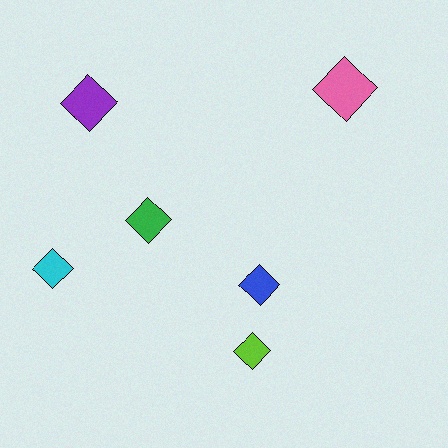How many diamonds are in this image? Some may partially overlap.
There are 6 diamonds.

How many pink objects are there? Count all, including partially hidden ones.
There is 1 pink object.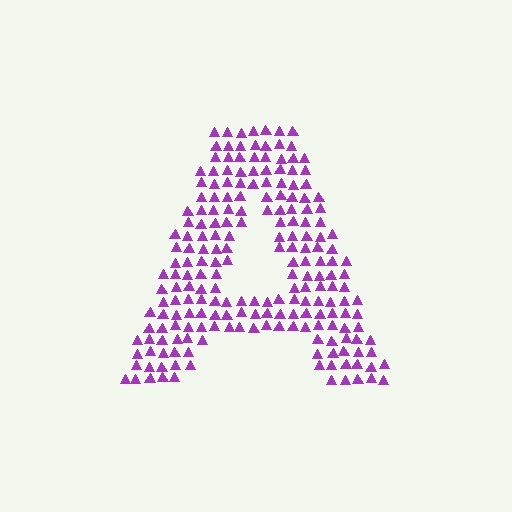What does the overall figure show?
The overall figure shows the letter A.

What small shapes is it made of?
It is made of small triangles.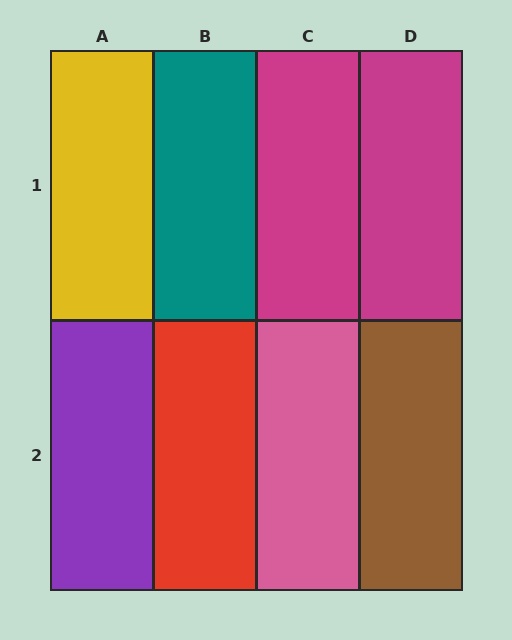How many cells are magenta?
2 cells are magenta.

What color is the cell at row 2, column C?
Pink.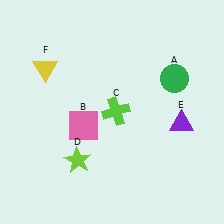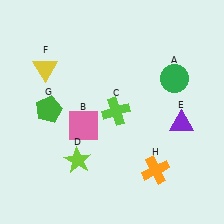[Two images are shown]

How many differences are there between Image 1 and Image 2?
There are 2 differences between the two images.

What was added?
A green pentagon (G), an orange cross (H) were added in Image 2.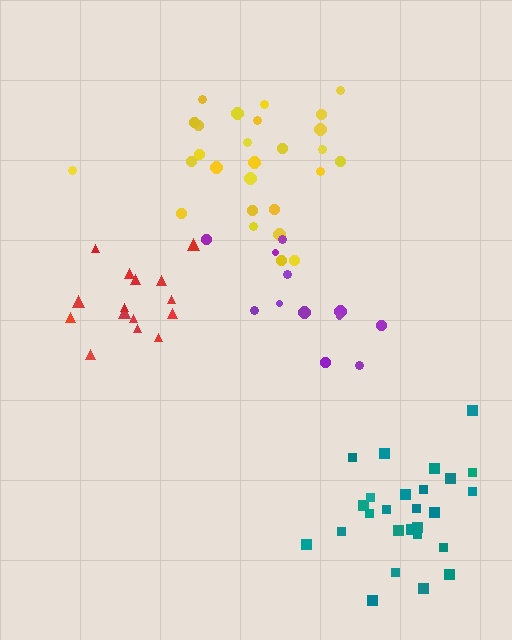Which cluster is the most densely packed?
Red.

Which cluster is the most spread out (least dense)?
Purple.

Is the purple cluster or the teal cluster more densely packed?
Teal.